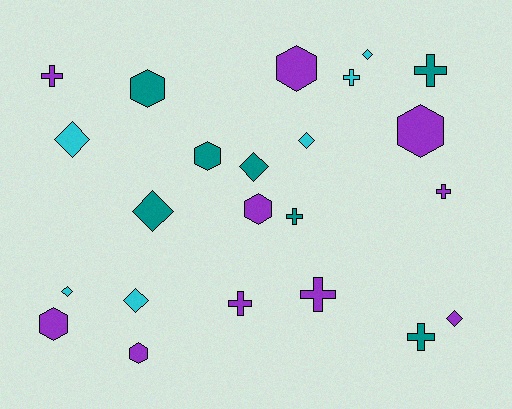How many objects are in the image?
There are 23 objects.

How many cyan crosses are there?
There is 1 cyan cross.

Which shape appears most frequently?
Diamond, with 8 objects.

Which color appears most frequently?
Purple, with 10 objects.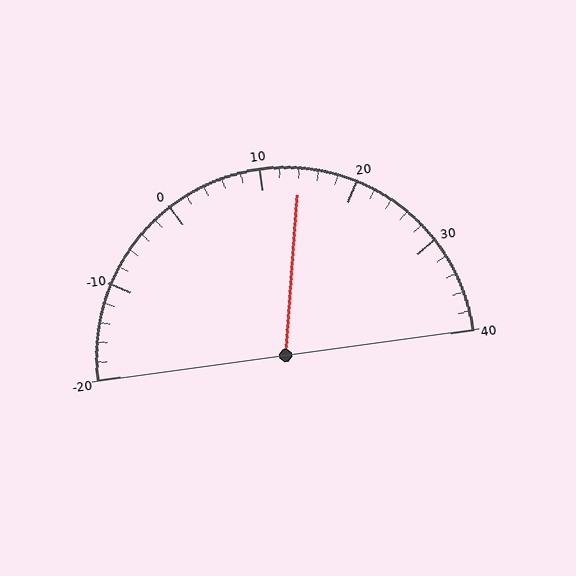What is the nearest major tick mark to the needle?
The nearest major tick mark is 10.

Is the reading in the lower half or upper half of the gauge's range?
The reading is in the upper half of the range (-20 to 40).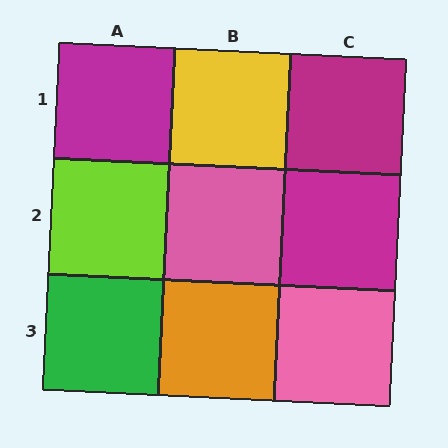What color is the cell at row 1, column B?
Yellow.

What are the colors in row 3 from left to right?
Green, orange, pink.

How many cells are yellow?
1 cell is yellow.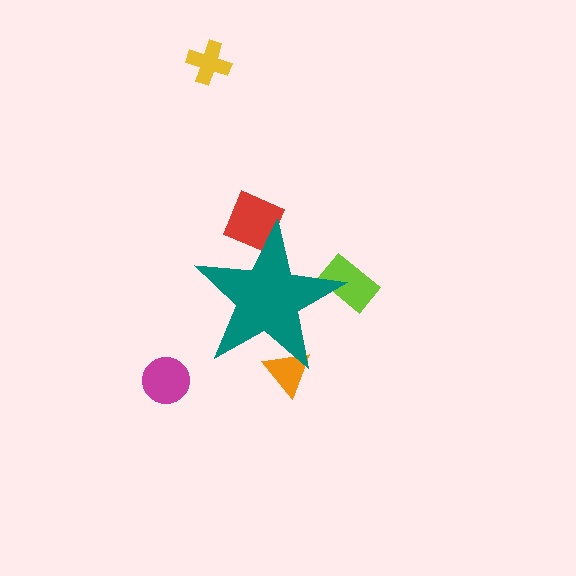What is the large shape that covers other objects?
A teal star.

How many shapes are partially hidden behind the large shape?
3 shapes are partially hidden.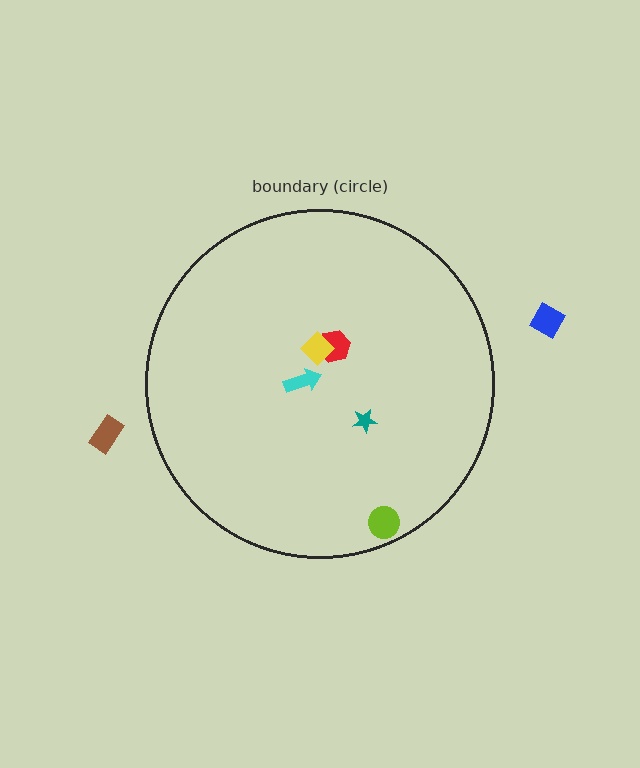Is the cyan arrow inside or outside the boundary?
Inside.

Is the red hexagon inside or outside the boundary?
Inside.